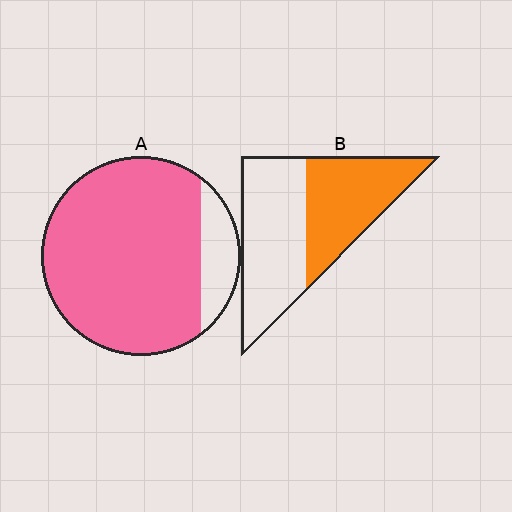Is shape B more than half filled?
No.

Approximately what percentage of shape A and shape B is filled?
A is approximately 85% and B is approximately 45%.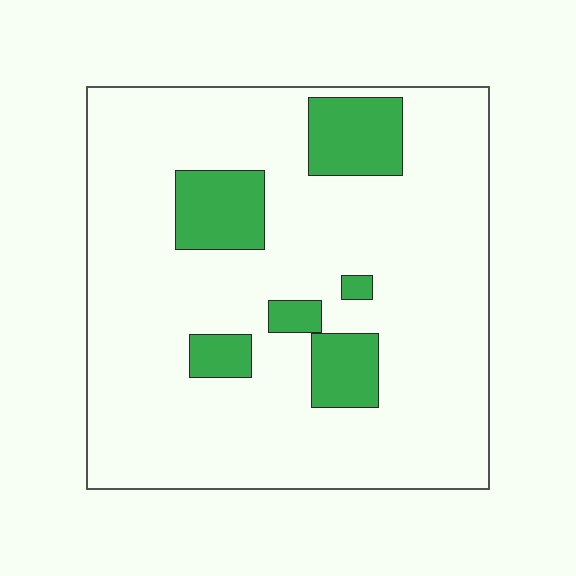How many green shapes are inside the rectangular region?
6.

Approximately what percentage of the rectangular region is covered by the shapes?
Approximately 15%.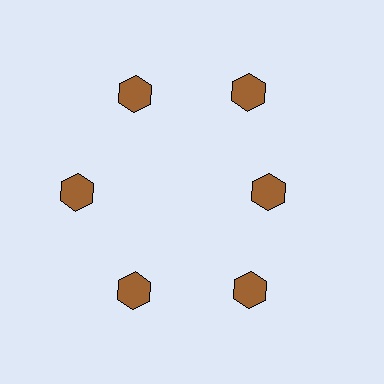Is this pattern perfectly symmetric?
No. The 6 brown hexagons are arranged in a ring, but one element near the 3 o'clock position is pulled inward toward the center, breaking the 6-fold rotational symmetry.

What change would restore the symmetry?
The symmetry would be restored by moving it outward, back onto the ring so that all 6 hexagons sit at equal angles and equal distance from the center.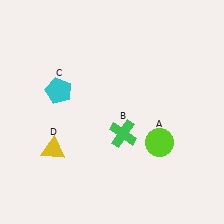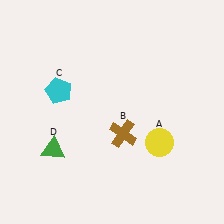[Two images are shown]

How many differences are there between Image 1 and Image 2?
There are 3 differences between the two images.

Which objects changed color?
A changed from lime to yellow. B changed from green to brown. D changed from yellow to green.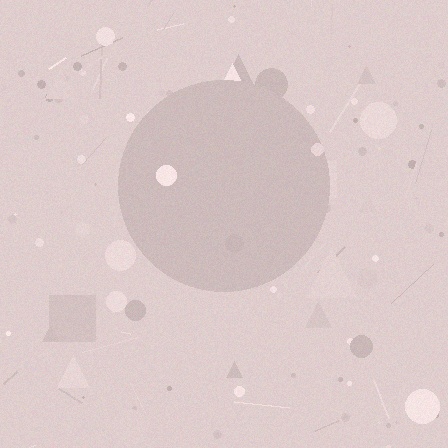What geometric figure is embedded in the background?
A circle is embedded in the background.